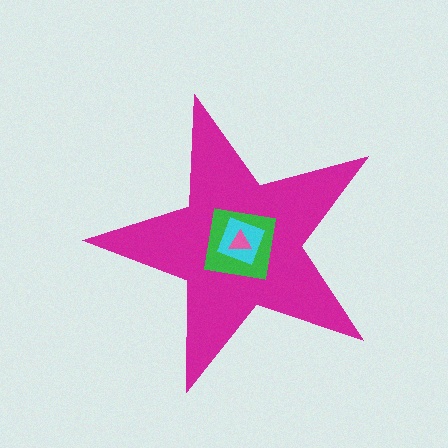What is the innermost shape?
The pink triangle.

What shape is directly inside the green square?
The cyan diamond.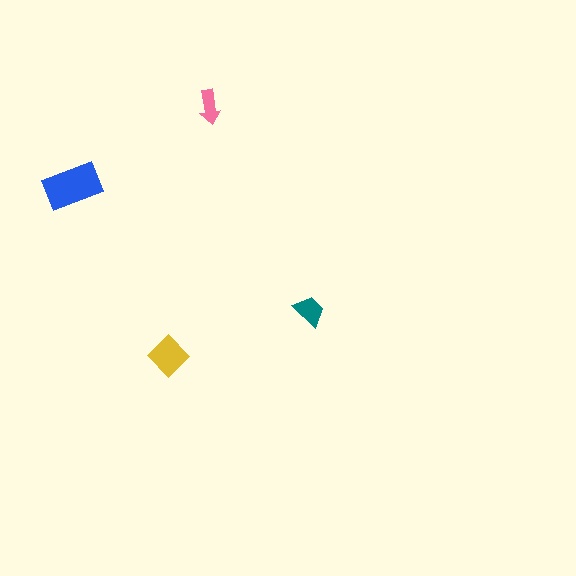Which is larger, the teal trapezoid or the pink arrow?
The teal trapezoid.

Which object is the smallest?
The pink arrow.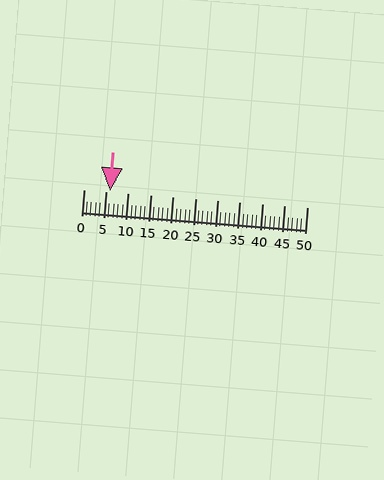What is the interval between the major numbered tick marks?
The major tick marks are spaced 5 units apart.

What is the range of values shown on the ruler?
The ruler shows values from 0 to 50.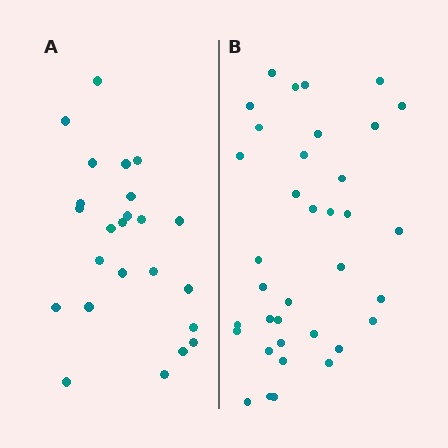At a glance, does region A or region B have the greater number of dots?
Region B (the right region) has more dots.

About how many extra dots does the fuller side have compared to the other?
Region B has roughly 12 or so more dots than region A.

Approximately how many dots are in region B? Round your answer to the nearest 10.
About 40 dots. (The exact count is 36, which rounds to 40.)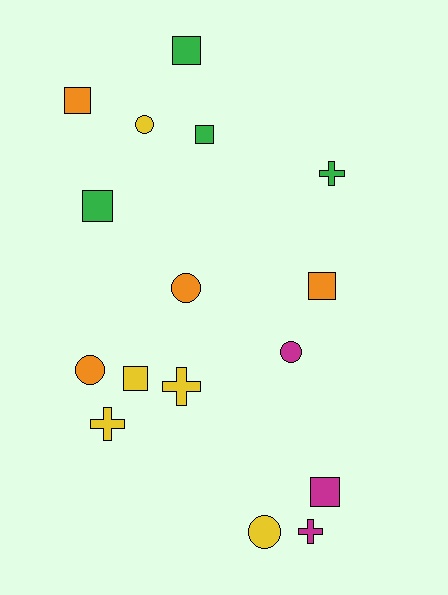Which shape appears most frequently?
Square, with 7 objects.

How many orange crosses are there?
There are no orange crosses.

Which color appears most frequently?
Yellow, with 5 objects.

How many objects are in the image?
There are 16 objects.